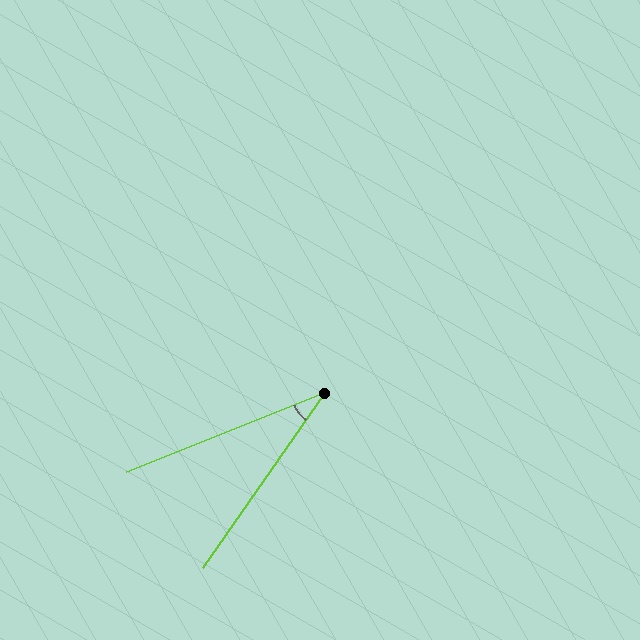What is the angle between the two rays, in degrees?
Approximately 33 degrees.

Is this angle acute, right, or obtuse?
It is acute.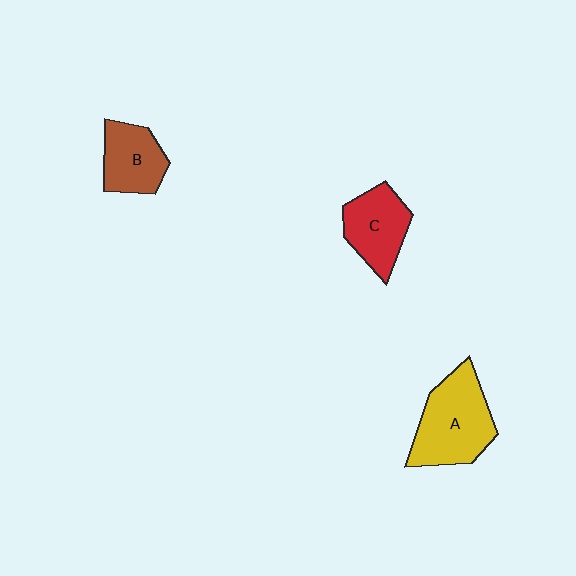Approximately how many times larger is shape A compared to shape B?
Approximately 1.6 times.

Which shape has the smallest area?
Shape B (brown).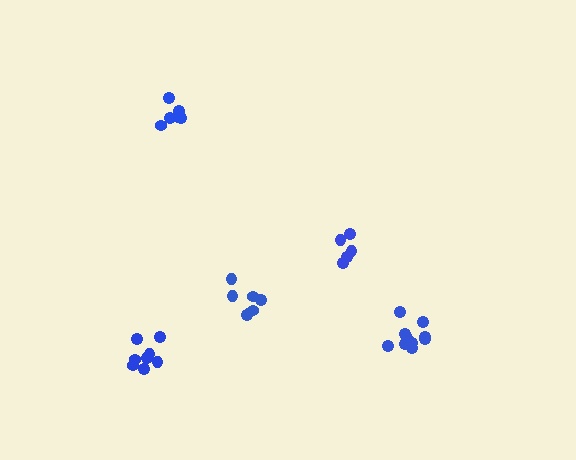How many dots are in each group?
Group 1: 7 dots, Group 2: 8 dots, Group 3: 10 dots, Group 4: 7 dots, Group 5: 5 dots (37 total).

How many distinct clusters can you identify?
There are 5 distinct clusters.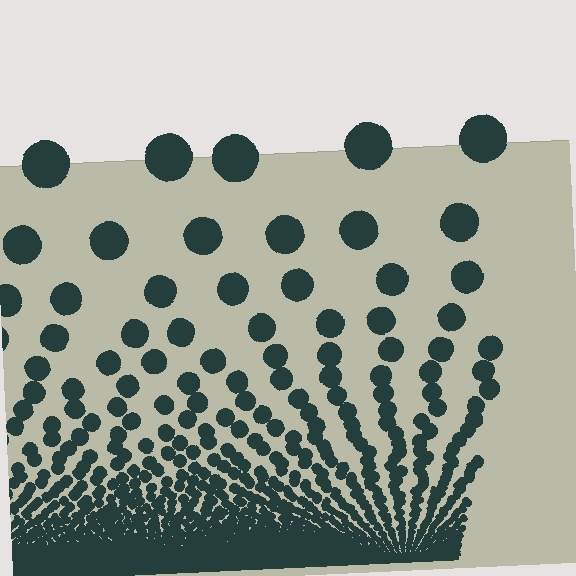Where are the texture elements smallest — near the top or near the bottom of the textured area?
Near the bottom.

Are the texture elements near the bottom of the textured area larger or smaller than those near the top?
Smaller. The gradient is inverted — elements near the bottom are smaller and denser.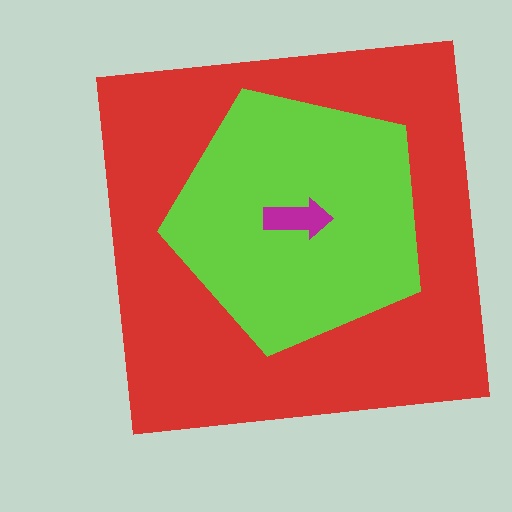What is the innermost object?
The magenta arrow.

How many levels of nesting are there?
3.